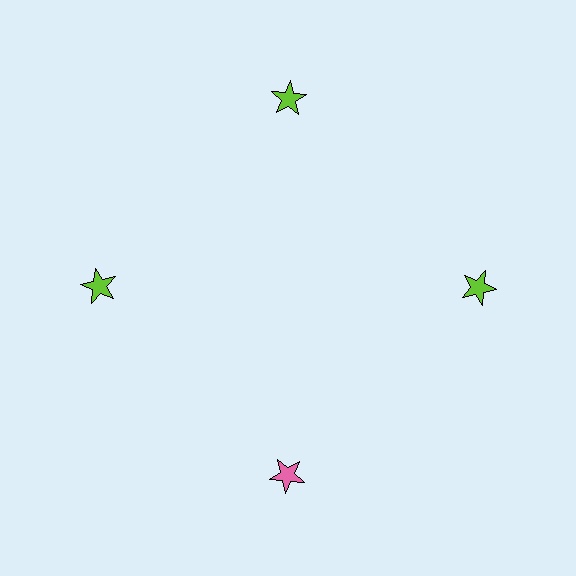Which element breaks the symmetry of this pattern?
The pink star at roughly the 6 o'clock position breaks the symmetry. All other shapes are lime stars.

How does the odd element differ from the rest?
It has a different color: pink instead of lime.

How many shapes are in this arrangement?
There are 4 shapes arranged in a ring pattern.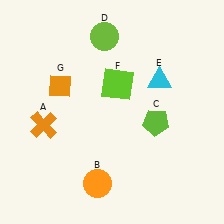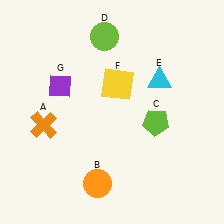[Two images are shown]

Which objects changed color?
F changed from lime to yellow. G changed from orange to purple.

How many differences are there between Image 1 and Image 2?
There are 2 differences between the two images.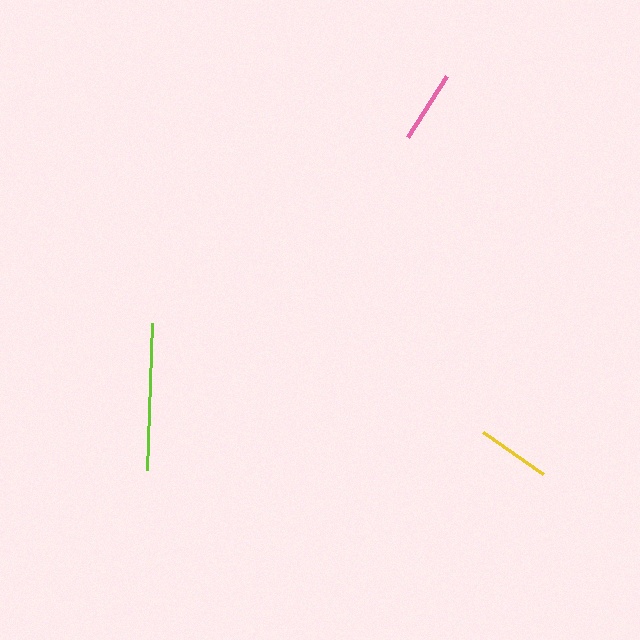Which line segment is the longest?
The lime line is the longest at approximately 148 pixels.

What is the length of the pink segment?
The pink segment is approximately 72 pixels long.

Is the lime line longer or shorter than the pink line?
The lime line is longer than the pink line.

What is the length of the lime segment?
The lime segment is approximately 148 pixels long.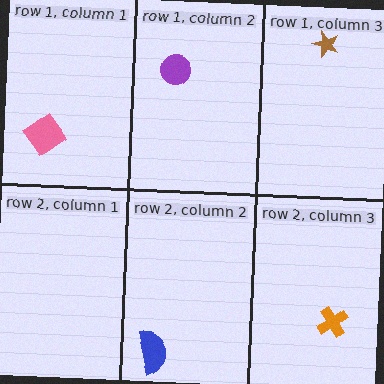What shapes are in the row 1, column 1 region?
The pink diamond.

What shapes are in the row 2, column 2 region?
The blue semicircle.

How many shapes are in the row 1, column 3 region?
1.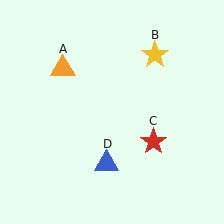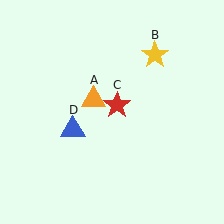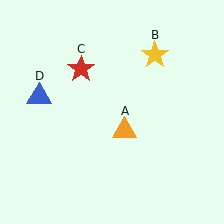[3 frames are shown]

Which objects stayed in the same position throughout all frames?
Yellow star (object B) remained stationary.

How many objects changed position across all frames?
3 objects changed position: orange triangle (object A), red star (object C), blue triangle (object D).